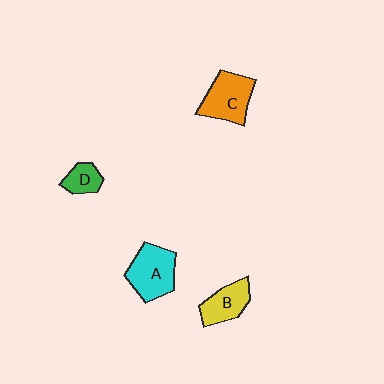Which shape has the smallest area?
Shape D (green).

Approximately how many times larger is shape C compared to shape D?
Approximately 2.1 times.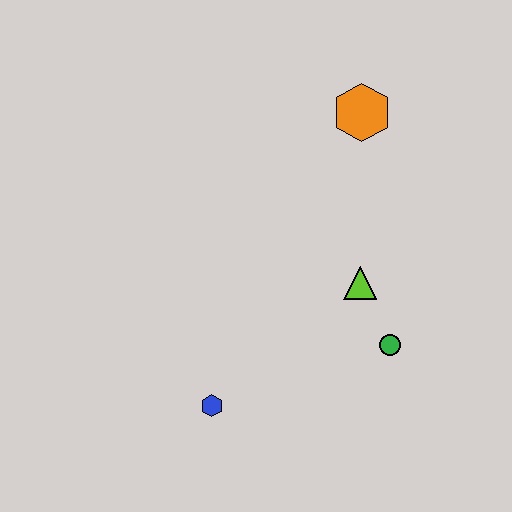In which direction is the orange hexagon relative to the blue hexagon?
The orange hexagon is above the blue hexagon.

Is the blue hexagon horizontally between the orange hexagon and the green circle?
No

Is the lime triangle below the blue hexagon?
No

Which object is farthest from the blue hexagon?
The orange hexagon is farthest from the blue hexagon.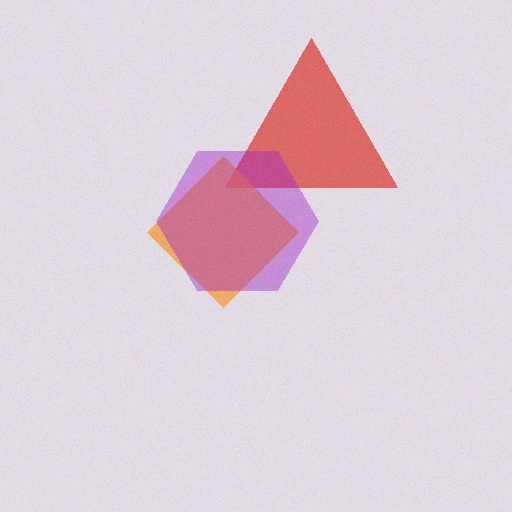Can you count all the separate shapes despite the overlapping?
Yes, there are 3 separate shapes.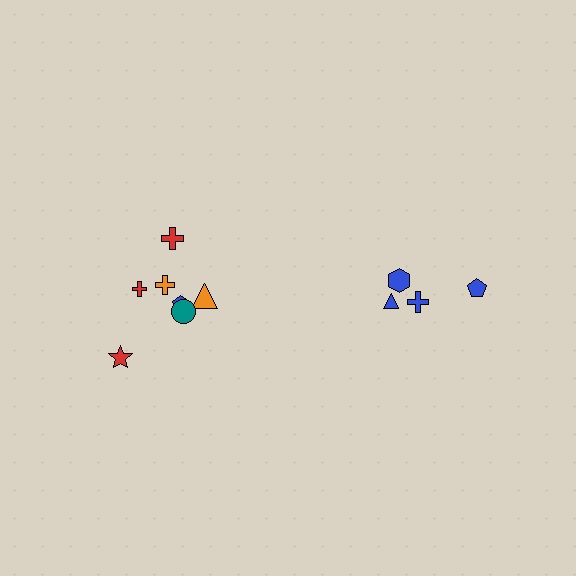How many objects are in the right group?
There are 4 objects.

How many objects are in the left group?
There are 7 objects.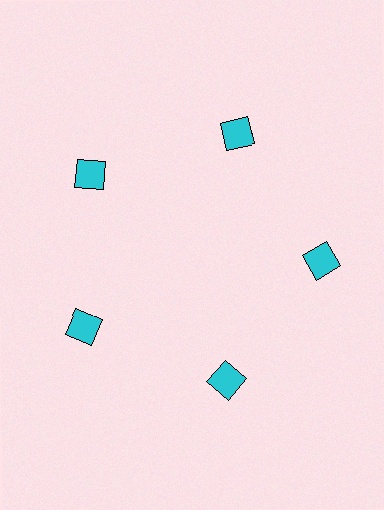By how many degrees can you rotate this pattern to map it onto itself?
The pattern maps onto itself every 72 degrees of rotation.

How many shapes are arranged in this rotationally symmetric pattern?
There are 5 shapes, arranged in 5 groups of 1.